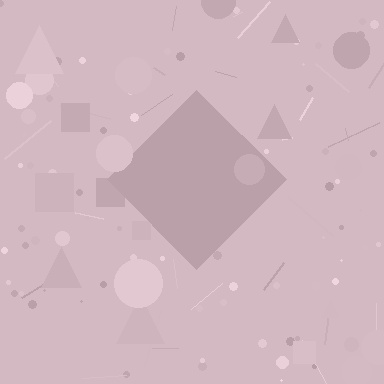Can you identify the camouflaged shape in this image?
The camouflaged shape is a diamond.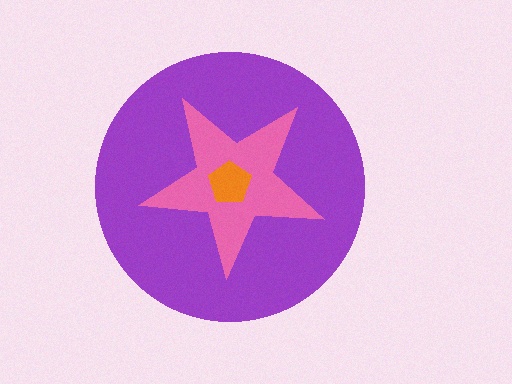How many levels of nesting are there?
3.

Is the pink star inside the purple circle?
Yes.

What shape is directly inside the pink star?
The orange pentagon.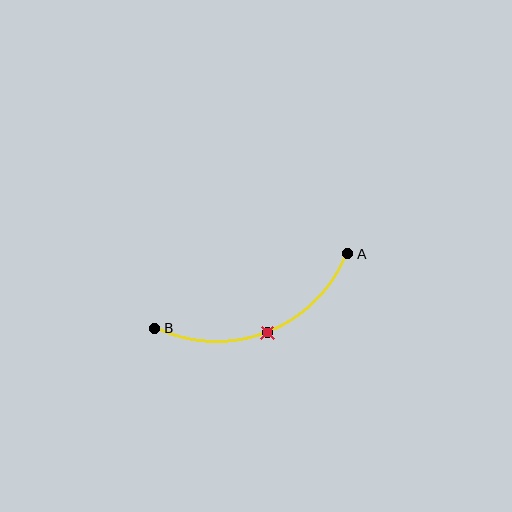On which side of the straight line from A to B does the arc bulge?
The arc bulges below the straight line connecting A and B.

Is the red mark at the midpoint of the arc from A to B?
Yes. The red mark lies on the arc at equal arc-length from both A and B — it is the arc midpoint.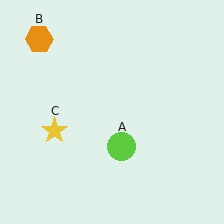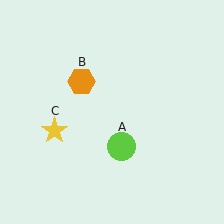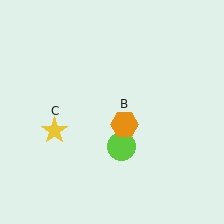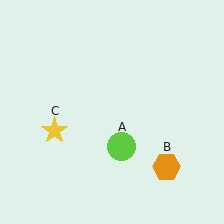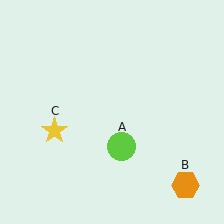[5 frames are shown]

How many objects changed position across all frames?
1 object changed position: orange hexagon (object B).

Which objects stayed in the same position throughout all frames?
Lime circle (object A) and yellow star (object C) remained stationary.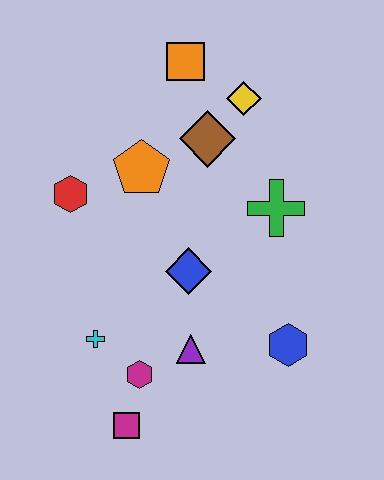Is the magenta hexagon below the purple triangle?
Yes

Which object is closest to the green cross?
The brown diamond is closest to the green cross.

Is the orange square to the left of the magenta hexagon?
No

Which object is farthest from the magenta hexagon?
The orange square is farthest from the magenta hexagon.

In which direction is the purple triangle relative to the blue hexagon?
The purple triangle is to the left of the blue hexagon.